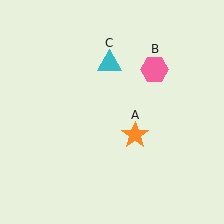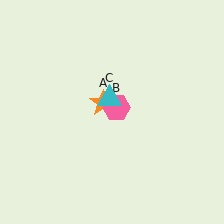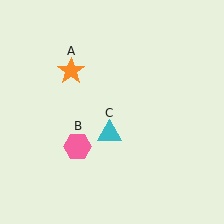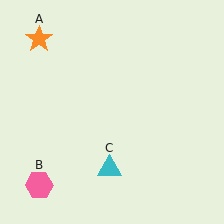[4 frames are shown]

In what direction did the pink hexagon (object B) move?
The pink hexagon (object B) moved down and to the left.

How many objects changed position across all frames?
3 objects changed position: orange star (object A), pink hexagon (object B), cyan triangle (object C).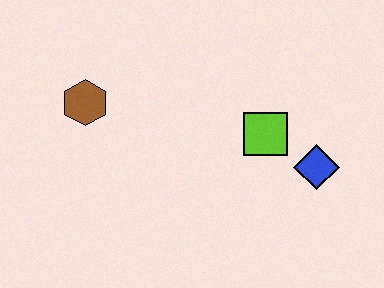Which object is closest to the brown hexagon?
The lime square is closest to the brown hexagon.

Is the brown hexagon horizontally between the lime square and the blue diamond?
No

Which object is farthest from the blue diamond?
The brown hexagon is farthest from the blue diamond.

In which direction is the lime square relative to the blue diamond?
The lime square is to the left of the blue diamond.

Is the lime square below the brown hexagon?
Yes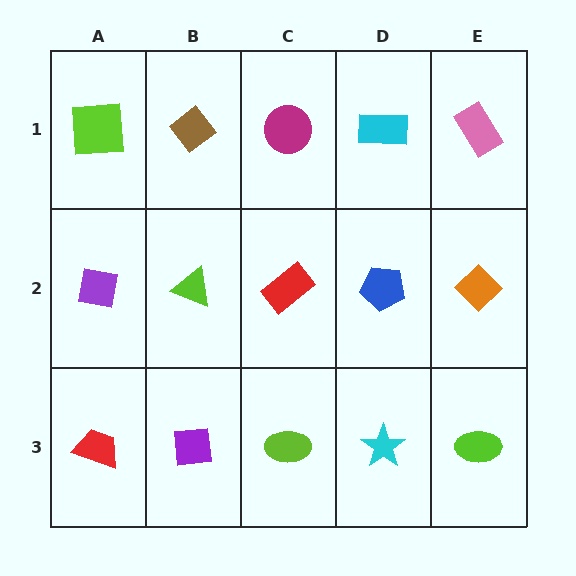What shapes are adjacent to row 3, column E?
An orange diamond (row 2, column E), a cyan star (row 3, column D).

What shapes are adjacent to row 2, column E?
A pink rectangle (row 1, column E), a lime ellipse (row 3, column E), a blue pentagon (row 2, column D).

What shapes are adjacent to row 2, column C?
A magenta circle (row 1, column C), a lime ellipse (row 3, column C), a lime triangle (row 2, column B), a blue pentagon (row 2, column D).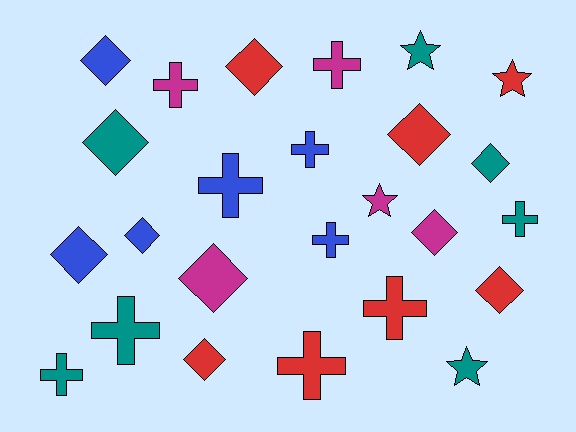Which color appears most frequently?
Teal, with 7 objects.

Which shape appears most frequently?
Diamond, with 11 objects.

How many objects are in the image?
There are 25 objects.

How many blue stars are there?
There are no blue stars.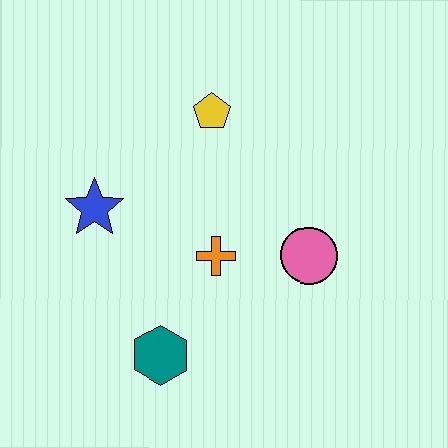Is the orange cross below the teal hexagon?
No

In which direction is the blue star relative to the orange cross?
The blue star is to the left of the orange cross.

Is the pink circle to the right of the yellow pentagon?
Yes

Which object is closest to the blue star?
The orange cross is closest to the blue star.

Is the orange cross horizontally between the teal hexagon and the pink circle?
Yes